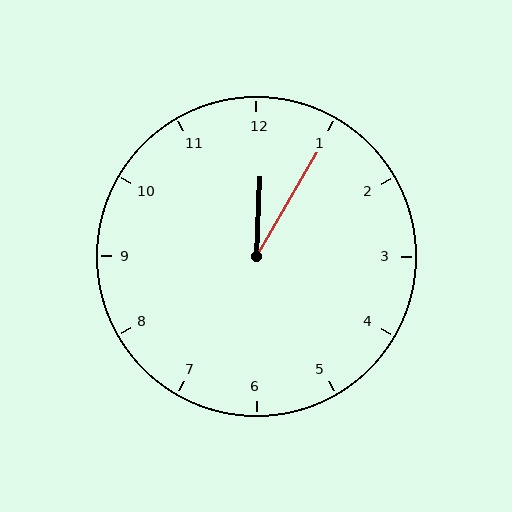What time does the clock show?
12:05.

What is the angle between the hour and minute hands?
Approximately 28 degrees.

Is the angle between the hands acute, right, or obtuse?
It is acute.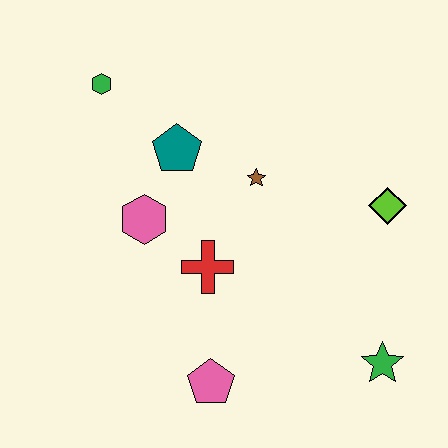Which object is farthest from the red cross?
The green hexagon is farthest from the red cross.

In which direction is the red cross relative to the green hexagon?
The red cross is below the green hexagon.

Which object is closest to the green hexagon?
The teal pentagon is closest to the green hexagon.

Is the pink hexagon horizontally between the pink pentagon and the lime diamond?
No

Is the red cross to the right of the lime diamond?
No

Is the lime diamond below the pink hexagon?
No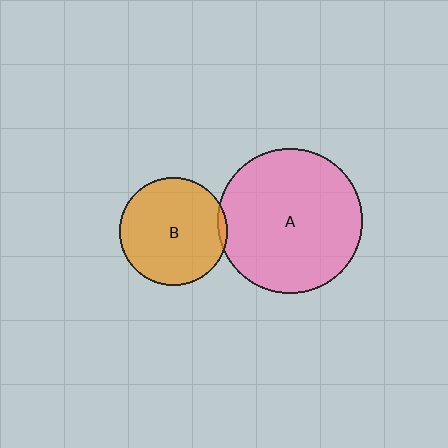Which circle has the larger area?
Circle A (pink).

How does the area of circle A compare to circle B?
Approximately 1.8 times.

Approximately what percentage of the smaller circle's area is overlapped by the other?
Approximately 5%.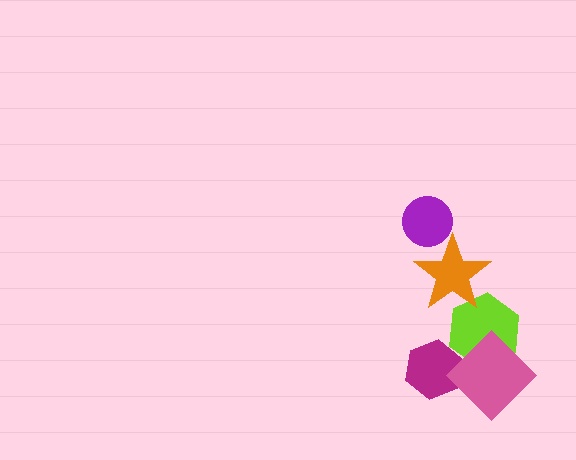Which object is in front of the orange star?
The purple circle is in front of the orange star.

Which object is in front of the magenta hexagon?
The pink diamond is in front of the magenta hexagon.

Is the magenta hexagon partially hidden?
Yes, it is partially covered by another shape.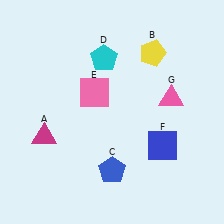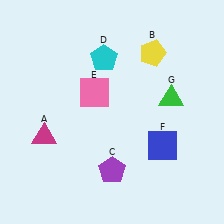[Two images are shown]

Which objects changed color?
C changed from blue to purple. G changed from pink to green.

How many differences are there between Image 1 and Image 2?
There are 2 differences between the two images.